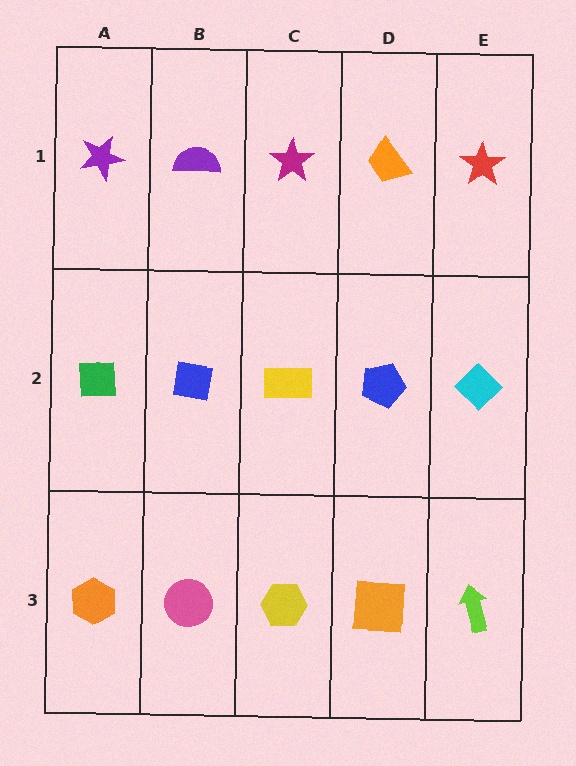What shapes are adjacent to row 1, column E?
A cyan diamond (row 2, column E), an orange trapezoid (row 1, column D).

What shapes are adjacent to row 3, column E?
A cyan diamond (row 2, column E), an orange square (row 3, column D).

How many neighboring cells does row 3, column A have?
2.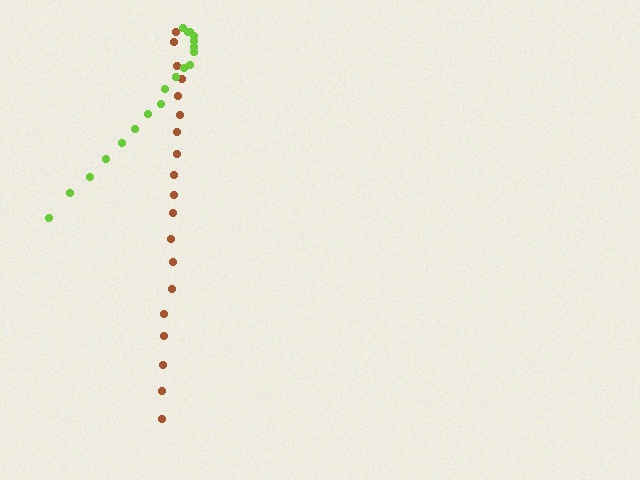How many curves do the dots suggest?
There are 2 distinct paths.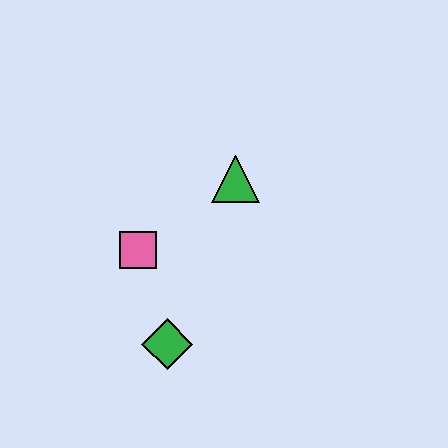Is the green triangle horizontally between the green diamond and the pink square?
No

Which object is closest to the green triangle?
The pink square is closest to the green triangle.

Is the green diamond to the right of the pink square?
Yes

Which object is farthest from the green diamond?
The green triangle is farthest from the green diamond.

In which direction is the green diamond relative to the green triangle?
The green diamond is below the green triangle.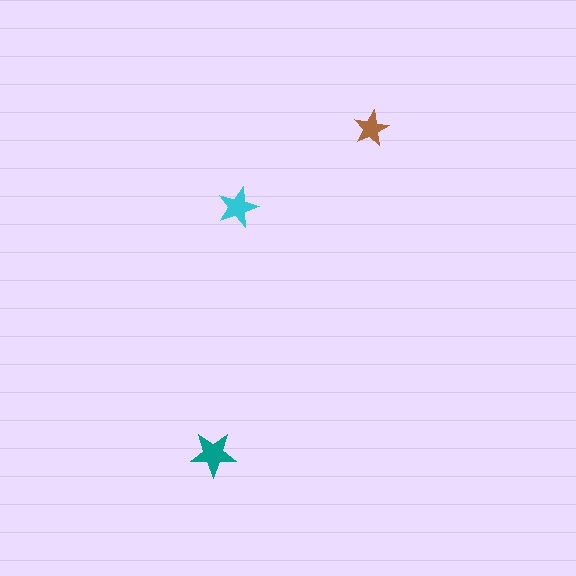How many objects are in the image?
There are 3 objects in the image.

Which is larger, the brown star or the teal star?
The teal one.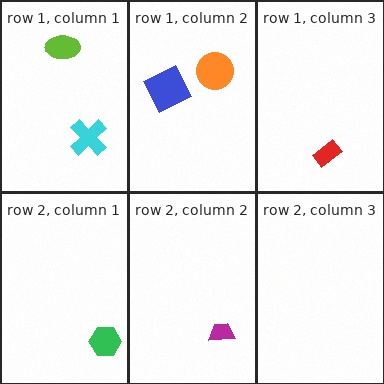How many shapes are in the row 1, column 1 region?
2.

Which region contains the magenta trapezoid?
The row 2, column 2 region.